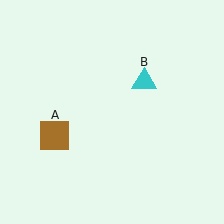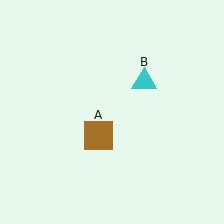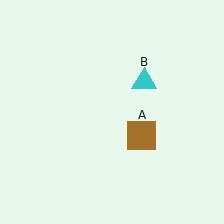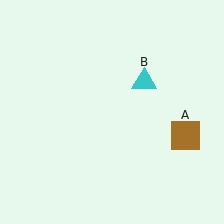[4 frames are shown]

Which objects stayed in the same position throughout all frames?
Cyan triangle (object B) remained stationary.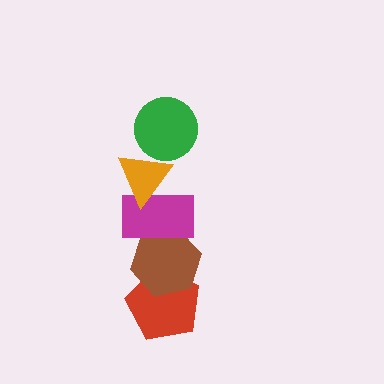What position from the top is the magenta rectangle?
The magenta rectangle is 3rd from the top.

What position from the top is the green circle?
The green circle is 1st from the top.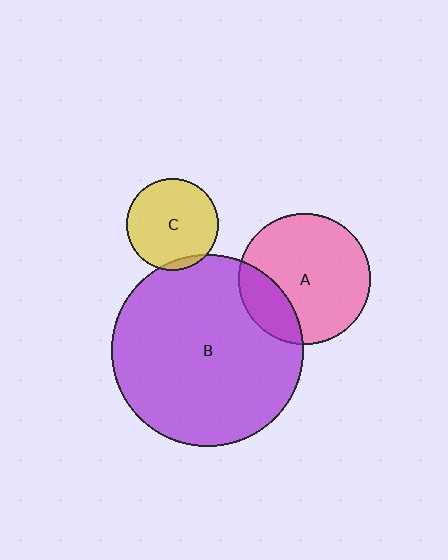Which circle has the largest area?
Circle B (purple).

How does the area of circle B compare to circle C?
Approximately 4.4 times.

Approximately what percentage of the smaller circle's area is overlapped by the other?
Approximately 20%.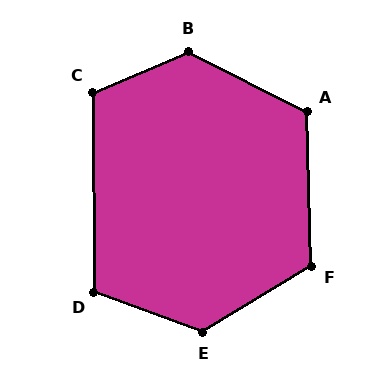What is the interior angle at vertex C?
Approximately 113 degrees (obtuse).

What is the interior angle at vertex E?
Approximately 129 degrees (obtuse).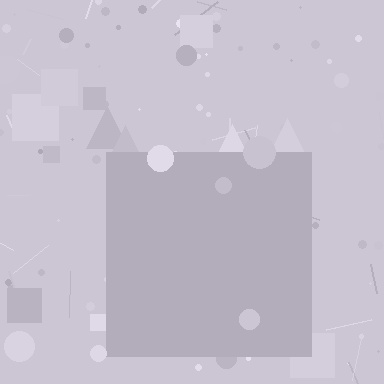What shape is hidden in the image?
A square is hidden in the image.